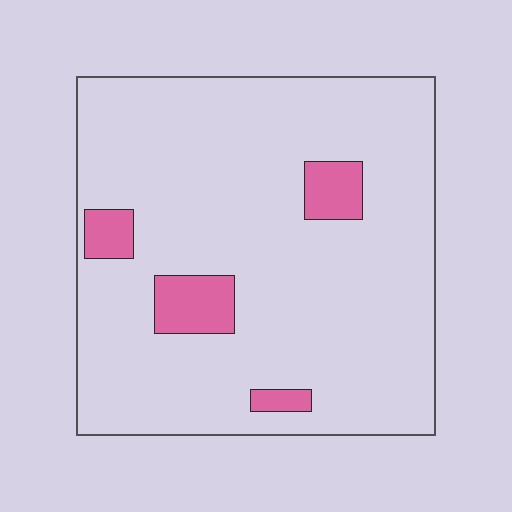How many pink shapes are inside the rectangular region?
4.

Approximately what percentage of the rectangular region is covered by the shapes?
Approximately 10%.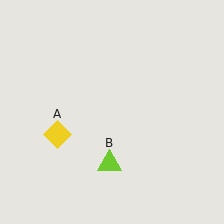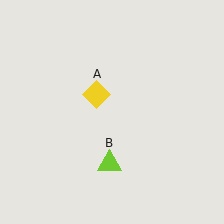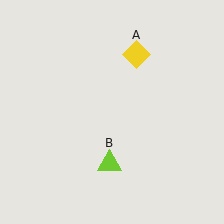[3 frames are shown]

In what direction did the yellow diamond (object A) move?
The yellow diamond (object A) moved up and to the right.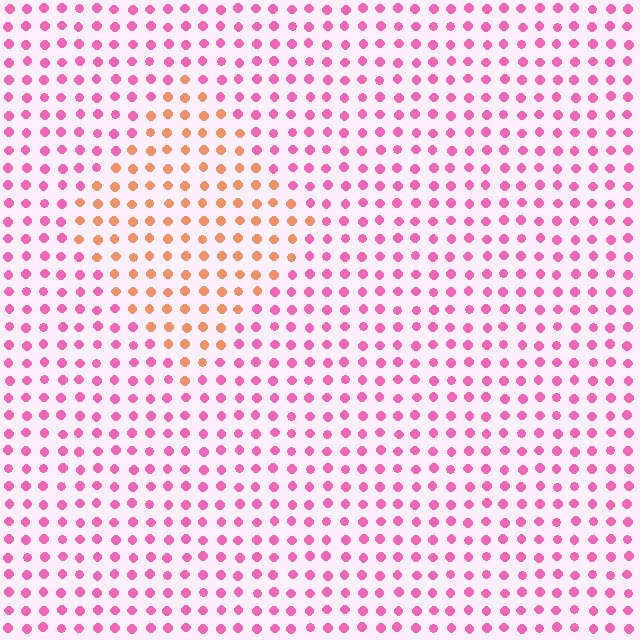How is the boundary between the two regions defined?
The boundary is defined purely by a slight shift in hue (about 54 degrees). Spacing, size, and orientation are identical on both sides.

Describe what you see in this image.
The image is filled with small pink elements in a uniform arrangement. A diamond-shaped region is visible where the elements are tinted to a slightly different hue, forming a subtle color boundary.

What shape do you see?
I see a diamond.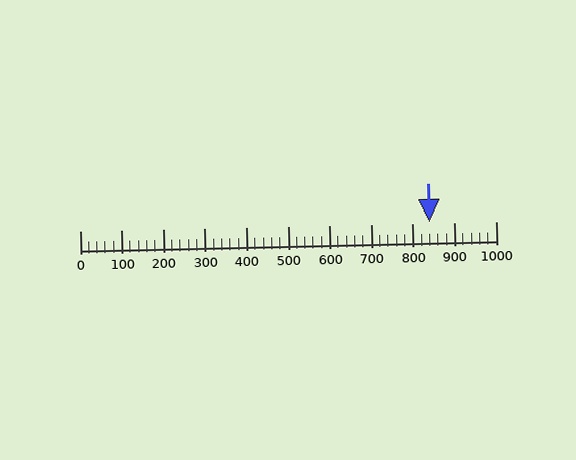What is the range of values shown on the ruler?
The ruler shows values from 0 to 1000.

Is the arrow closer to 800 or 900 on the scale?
The arrow is closer to 800.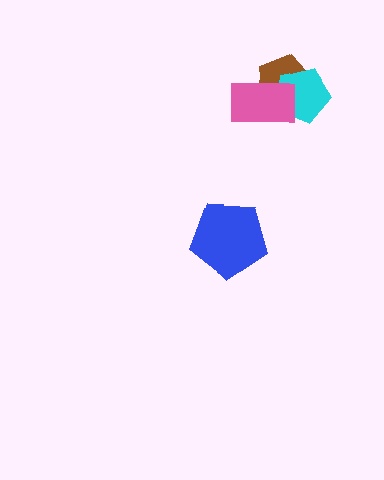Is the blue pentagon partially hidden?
No, no other shape covers it.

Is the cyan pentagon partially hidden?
Yes, it is partially covered by another shape.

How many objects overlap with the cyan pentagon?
2 objects overlap with the cyan pentagon.